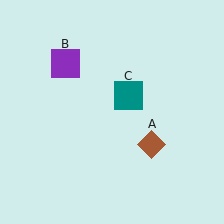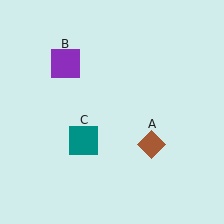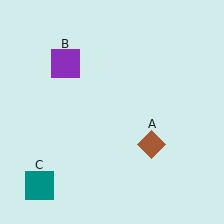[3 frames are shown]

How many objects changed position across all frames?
1 object changed position: teal square (object C).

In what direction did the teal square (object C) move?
The teal square (object C) moved down and to the left.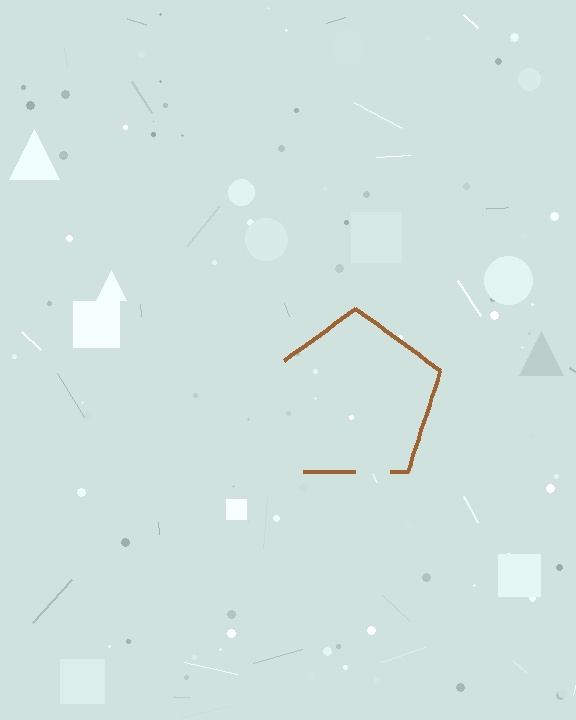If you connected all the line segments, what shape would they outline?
They would outline a pentagon.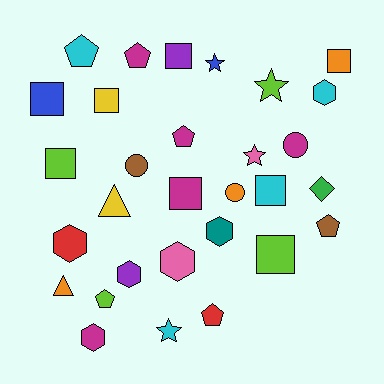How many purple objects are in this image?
There are 2 purple objects.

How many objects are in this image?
There are 30 objects.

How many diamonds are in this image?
There is 1 diamond.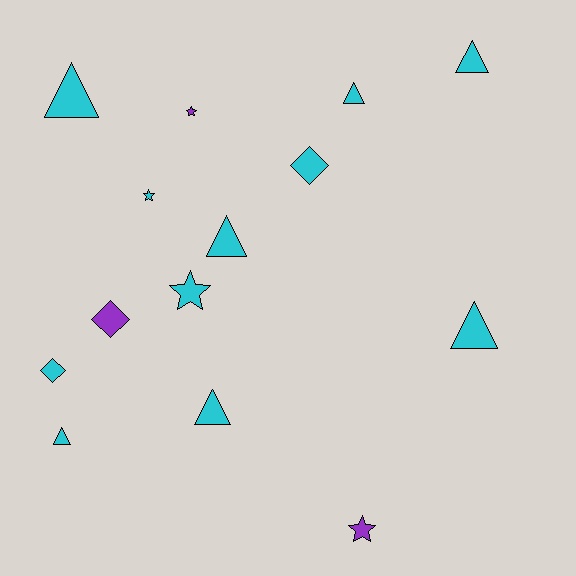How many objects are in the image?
There are 14 objects.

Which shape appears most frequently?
Triangle, with 7 objects.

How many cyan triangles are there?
There are 7 cyan triangles.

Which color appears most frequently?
Cyan, with 11 objects.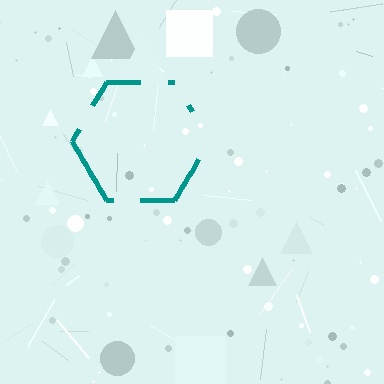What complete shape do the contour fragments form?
The contour fragments form a hexagon.